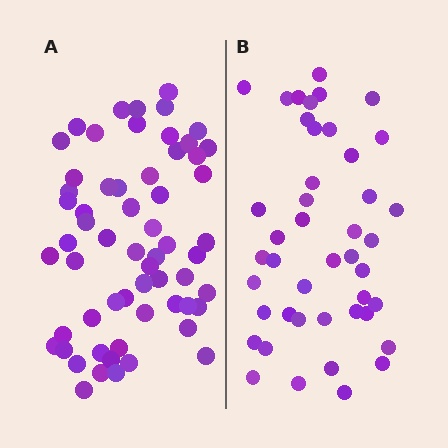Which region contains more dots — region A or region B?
Region A (the left region) has more dots.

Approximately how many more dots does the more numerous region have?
Region A has approximately 15 more dots than region B.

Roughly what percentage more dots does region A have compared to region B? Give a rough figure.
About 35% more.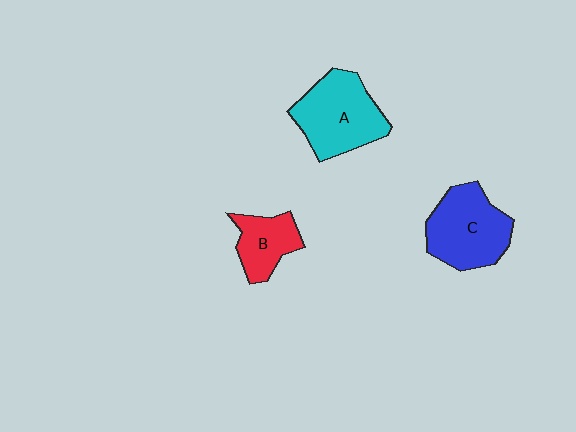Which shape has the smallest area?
Shape B (red).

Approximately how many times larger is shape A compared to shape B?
Approximately 1.7 times.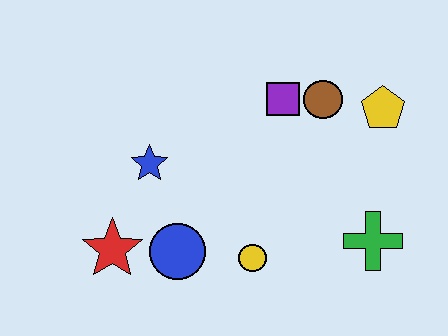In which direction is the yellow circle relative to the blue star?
The yellow circle is to the right of the blue star.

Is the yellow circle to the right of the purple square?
No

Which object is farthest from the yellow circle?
The yellow pentagon is farthest from the yellow circle.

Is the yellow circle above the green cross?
No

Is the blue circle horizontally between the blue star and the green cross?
Yes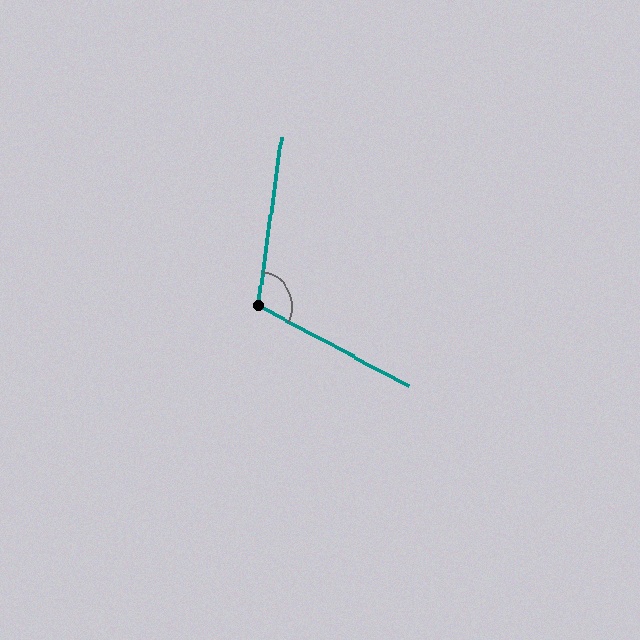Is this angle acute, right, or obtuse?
It is obtuse.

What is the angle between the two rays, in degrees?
Approximately 110 degrees.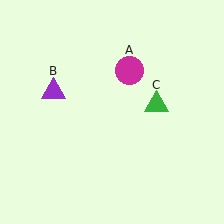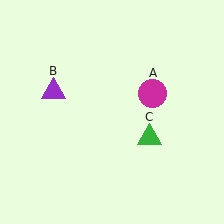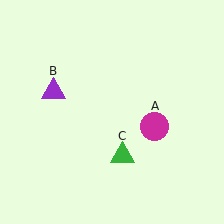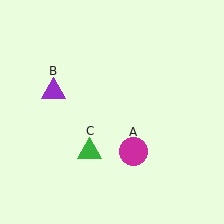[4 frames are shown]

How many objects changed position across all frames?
2 objects changed position: magenta circle (object A), green triangle (object C).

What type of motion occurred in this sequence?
The magenta circle (object A), green triangle (object C) rotated clockwise around the center of the scene.